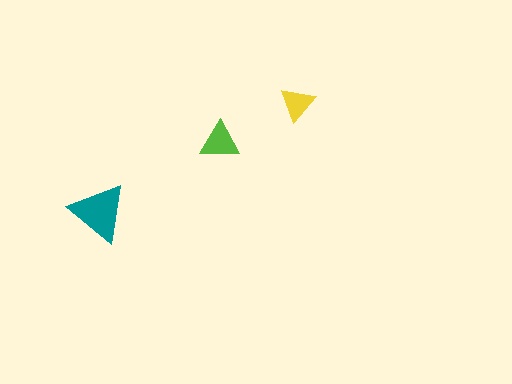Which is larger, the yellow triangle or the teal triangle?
The teal one.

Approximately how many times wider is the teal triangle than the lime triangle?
About 1.5 times wider.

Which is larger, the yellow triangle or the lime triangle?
The lime one.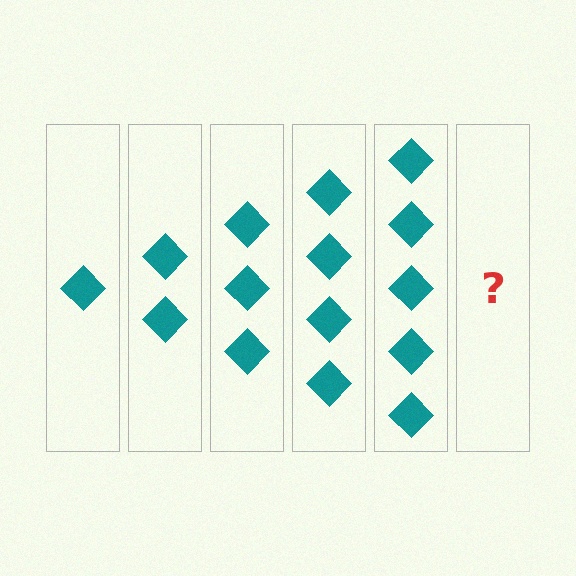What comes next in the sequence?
The next element should be 6 diamonds.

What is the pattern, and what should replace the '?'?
The pattern is that each step adds one more diamond. The '?' should be 6 diamonds.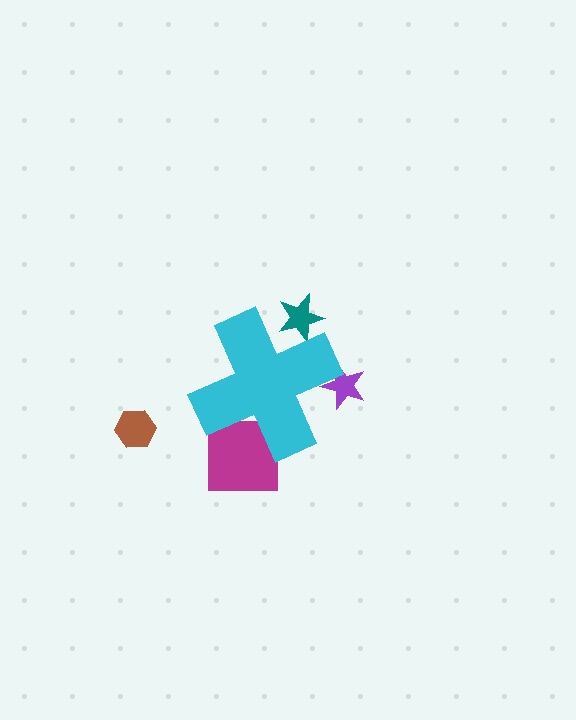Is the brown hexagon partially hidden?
No, the brown hexagon is fully visible.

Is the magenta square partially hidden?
Yes, the magenta square is partially hidden behind the cyan cross.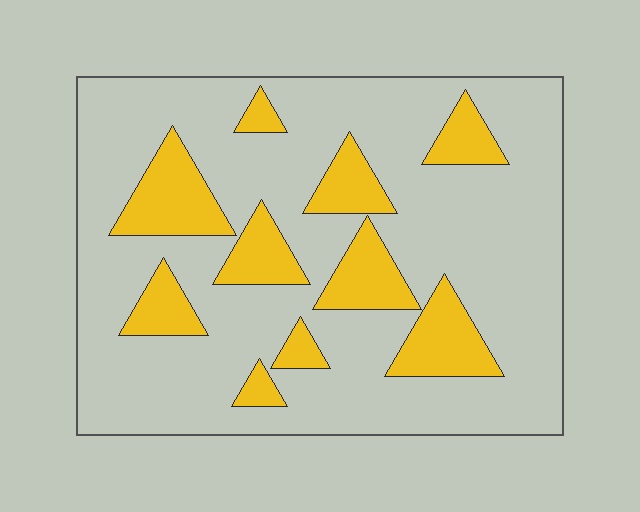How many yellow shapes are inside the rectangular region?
10.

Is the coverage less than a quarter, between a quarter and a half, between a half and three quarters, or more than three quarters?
Less than a quarter.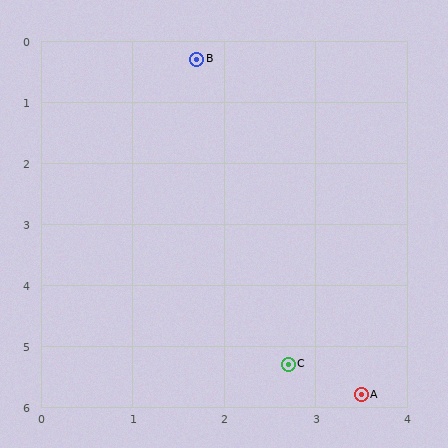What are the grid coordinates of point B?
Point B is at approximately (1.7, 0.3).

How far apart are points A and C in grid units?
Points A and C are about 0.9 grid units apart.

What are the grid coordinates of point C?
Point C is at approximately (2.7, 5.3).